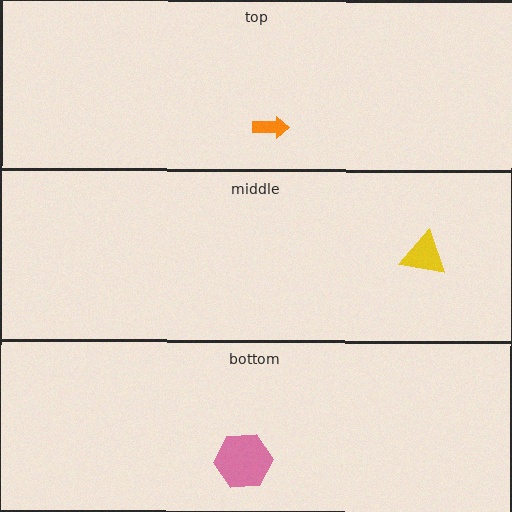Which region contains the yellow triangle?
The middle region.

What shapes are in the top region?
The orange arrow.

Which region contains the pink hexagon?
The bottom region.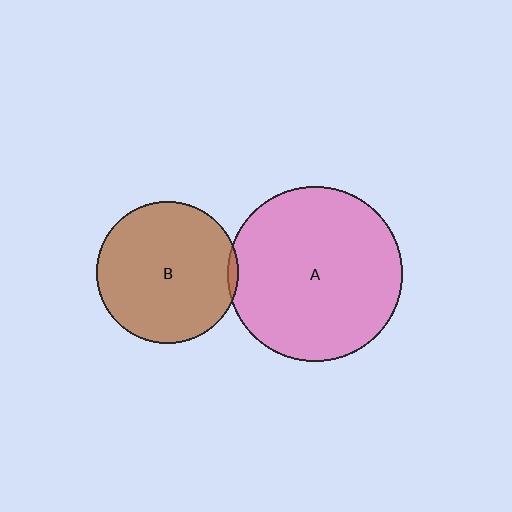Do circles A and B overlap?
Yes.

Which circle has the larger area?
Circle A (pink).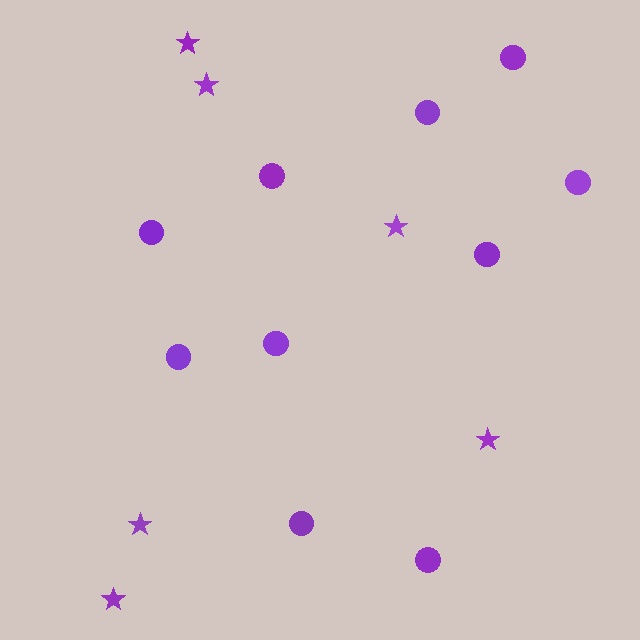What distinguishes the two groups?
There are 2 groups: one group of circles (10) and one group of stars (6).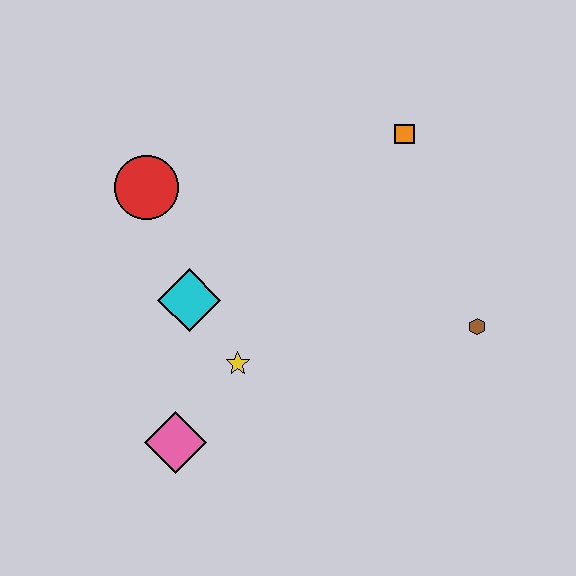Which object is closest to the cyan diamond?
The yellow star is closest to the cyan diamond.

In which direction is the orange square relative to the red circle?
The orange square is to the right of the red circle.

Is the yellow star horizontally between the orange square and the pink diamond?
Yes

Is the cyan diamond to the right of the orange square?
No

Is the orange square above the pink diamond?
Yes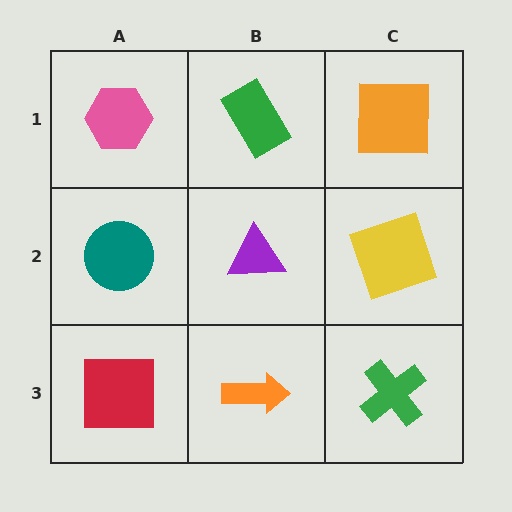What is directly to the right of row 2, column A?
A purple triangle.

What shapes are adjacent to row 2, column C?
An orange square (row 1, column C), a green cross (row 3, column C), a purple triangle (row 2, column B).